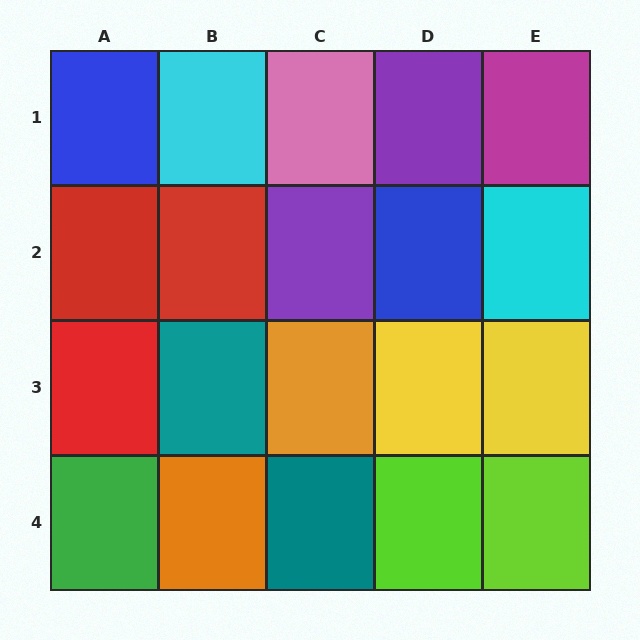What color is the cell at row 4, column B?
Orange.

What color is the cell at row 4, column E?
Lime.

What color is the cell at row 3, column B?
Teal.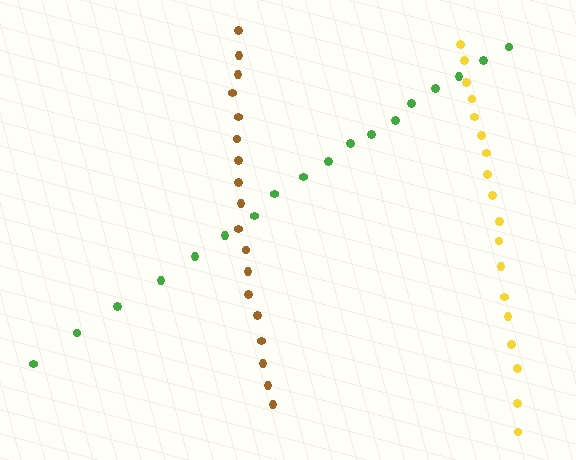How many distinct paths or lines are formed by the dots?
There are 3 distinct paths.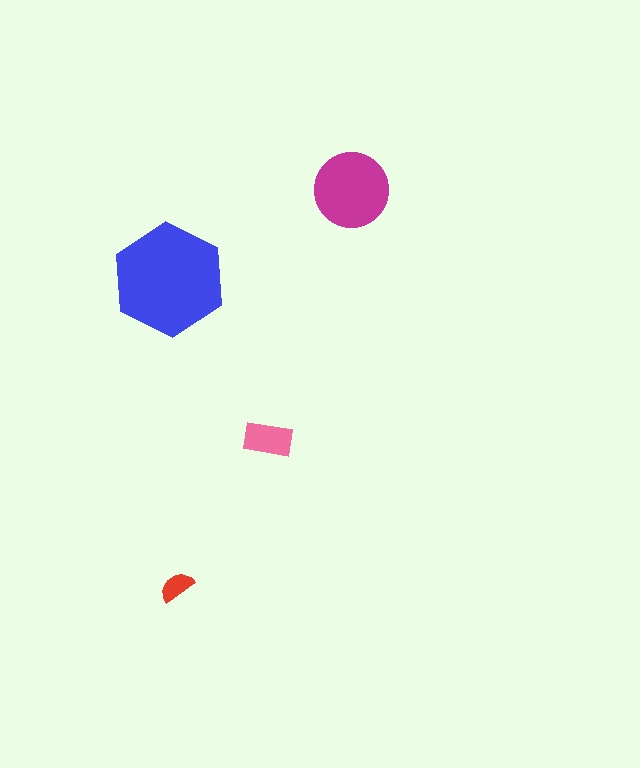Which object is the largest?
The blue hexagon.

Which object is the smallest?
The red semicircle.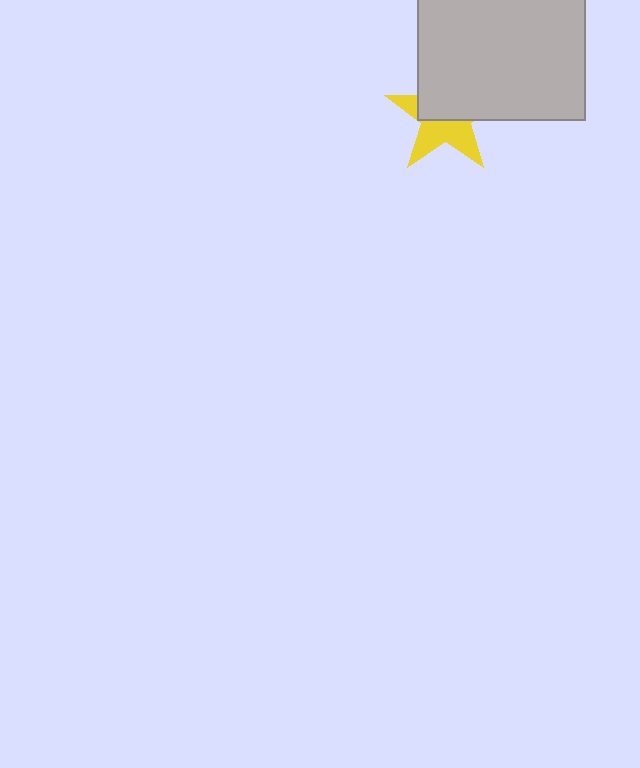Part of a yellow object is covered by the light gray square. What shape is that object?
It is a star.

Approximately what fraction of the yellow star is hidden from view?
Roughly 53% of the yellow star is hidden behind the light gray square.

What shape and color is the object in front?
The object in front is a light gray square.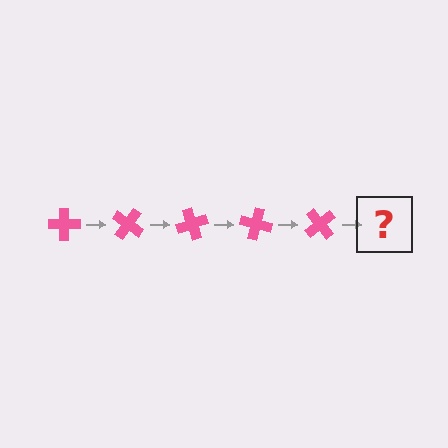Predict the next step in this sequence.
The next step is a pink cross rotated 175 degrees.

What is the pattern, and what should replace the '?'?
The pattern is that the cross rotates 35 degrees each step. The '?' should be a pink cross rotated 175 degrees.